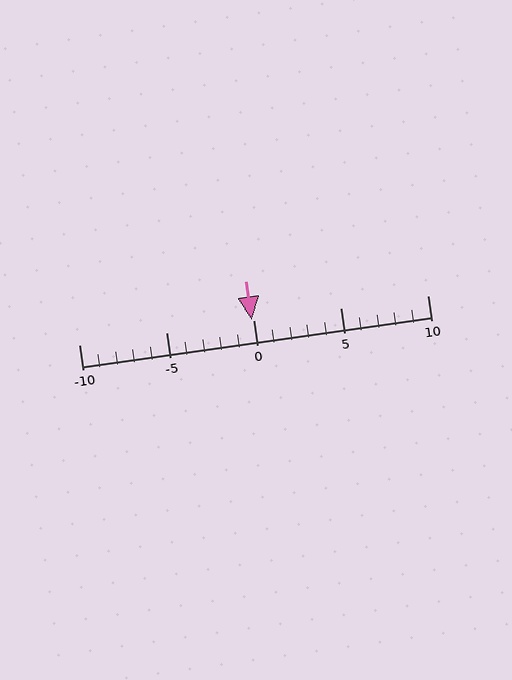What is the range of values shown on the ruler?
The ruler shows values from -10 to 10.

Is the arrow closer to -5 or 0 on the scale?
The arrow is closer to 0.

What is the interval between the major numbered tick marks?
The major tick marks are spaced 5 units apart.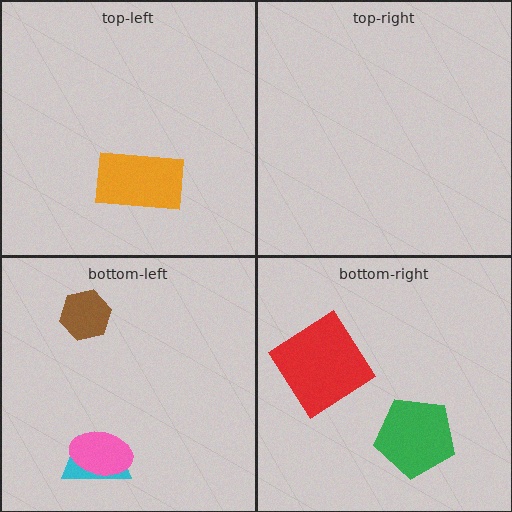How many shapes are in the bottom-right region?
2.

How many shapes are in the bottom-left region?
3.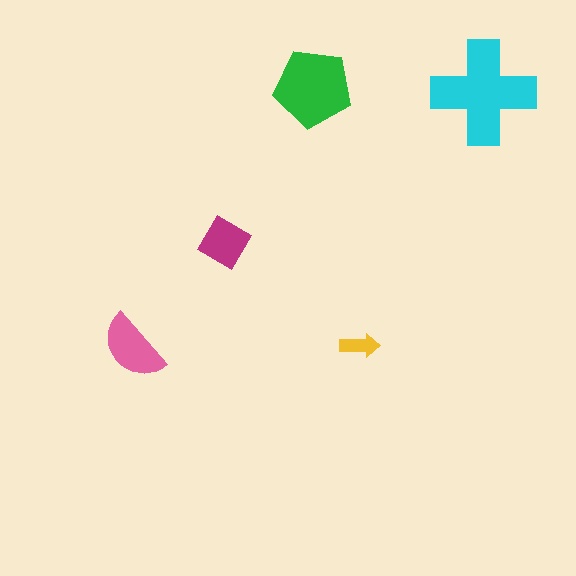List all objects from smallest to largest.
The yellow arrow, the magenta diamond, the pink semicircle, the green pentagon, the cyan cross.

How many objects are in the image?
There are 5 objects in the image.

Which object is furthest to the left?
The pink semicircle is leftmost.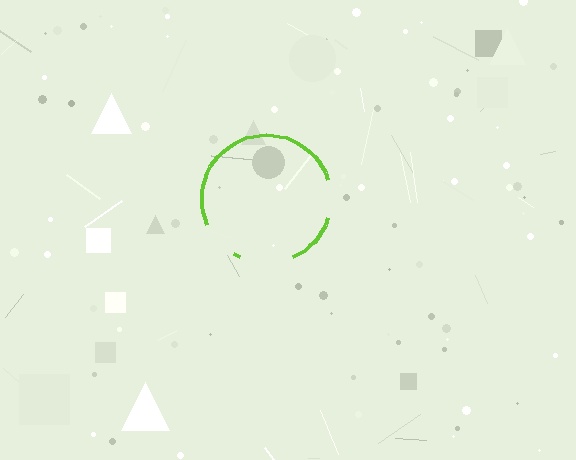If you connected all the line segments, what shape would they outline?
They would outline a circle.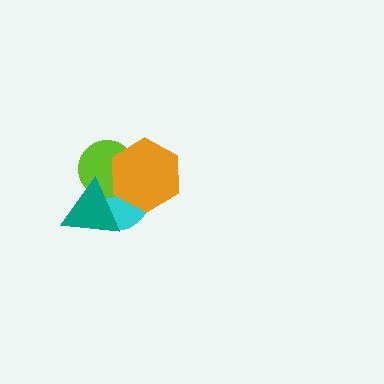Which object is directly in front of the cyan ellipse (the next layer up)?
The lime circle is directly in front of the cyan ellipse.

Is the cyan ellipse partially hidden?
Yes, it is partially covered by another shape.